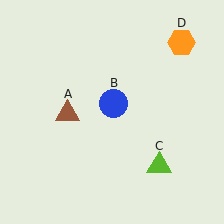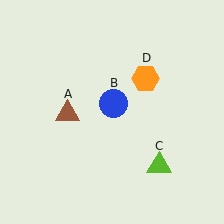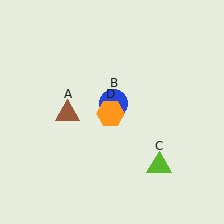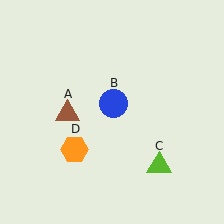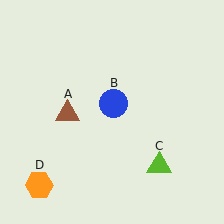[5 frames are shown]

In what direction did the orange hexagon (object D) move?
The orange hexagon (object D) moved down and to the left.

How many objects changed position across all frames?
1 object changed position: orange hexagon (object D).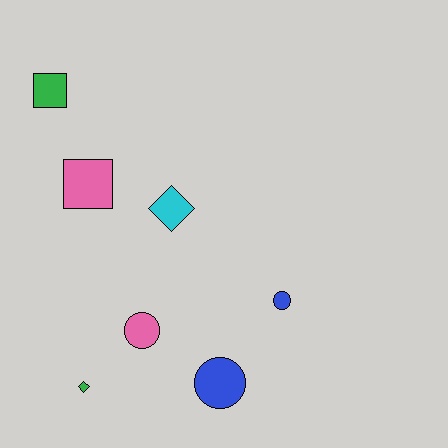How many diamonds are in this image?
There are 2 diamonds.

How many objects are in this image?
There are 7 objects.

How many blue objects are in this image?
There are 2 blue objects.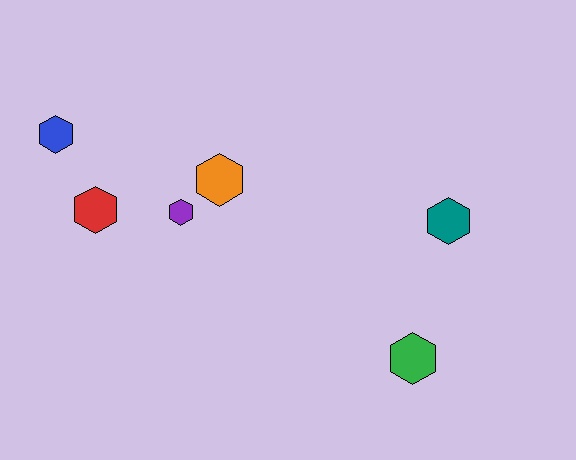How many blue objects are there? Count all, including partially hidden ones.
There is 1 blue object.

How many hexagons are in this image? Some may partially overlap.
There are 6 hexagons.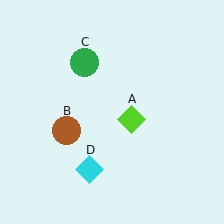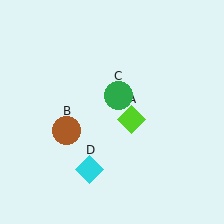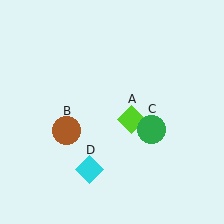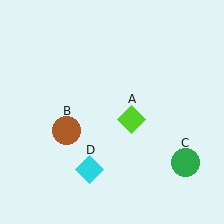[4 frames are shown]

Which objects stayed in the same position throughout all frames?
Lime diamond (object A) and brown circle (object B) and cyan diamond (object D) remained stationary.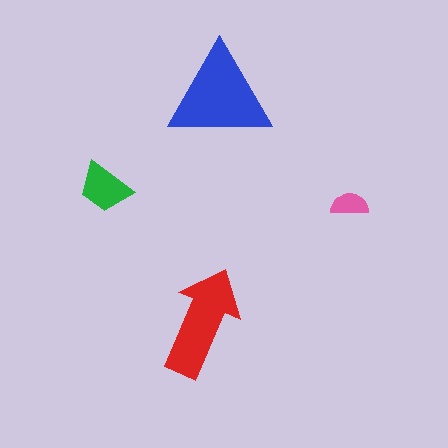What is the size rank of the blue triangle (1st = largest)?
1st.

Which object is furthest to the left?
The green trapezoid is leftmost.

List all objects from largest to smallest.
The blue triangle, the red arrow, the green trapezoid, the pink semicircle.